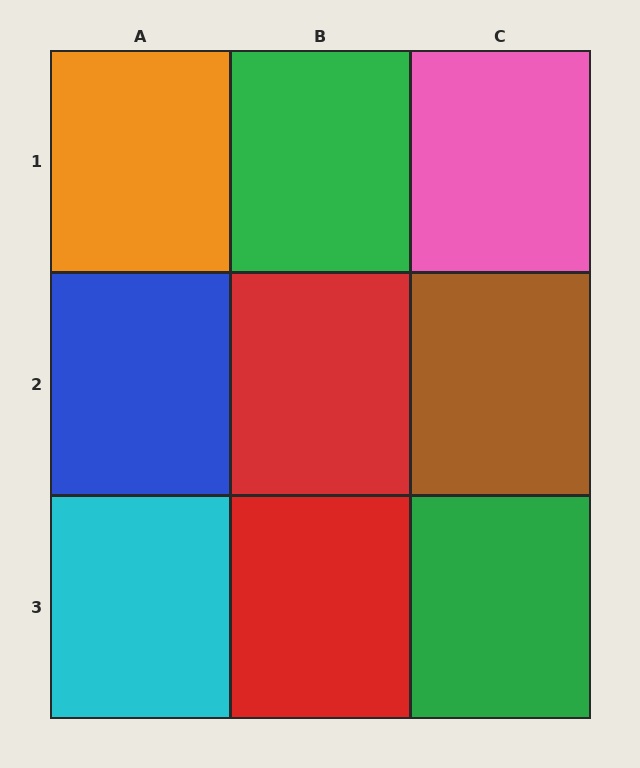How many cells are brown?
1 cell is brown.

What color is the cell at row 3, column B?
Red.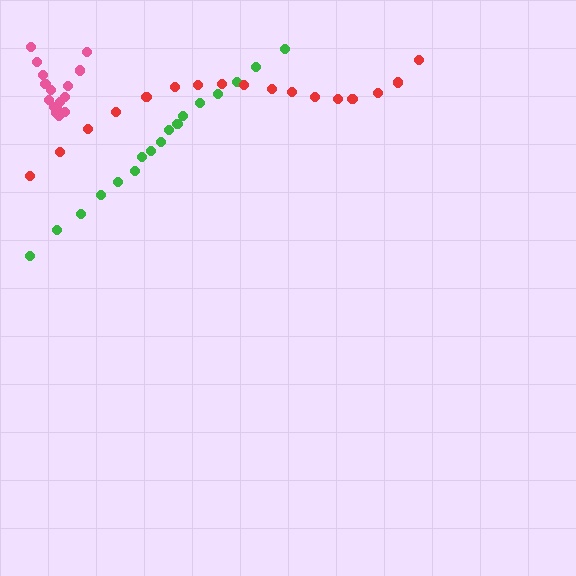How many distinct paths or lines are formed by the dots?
There are 3 distinct paths.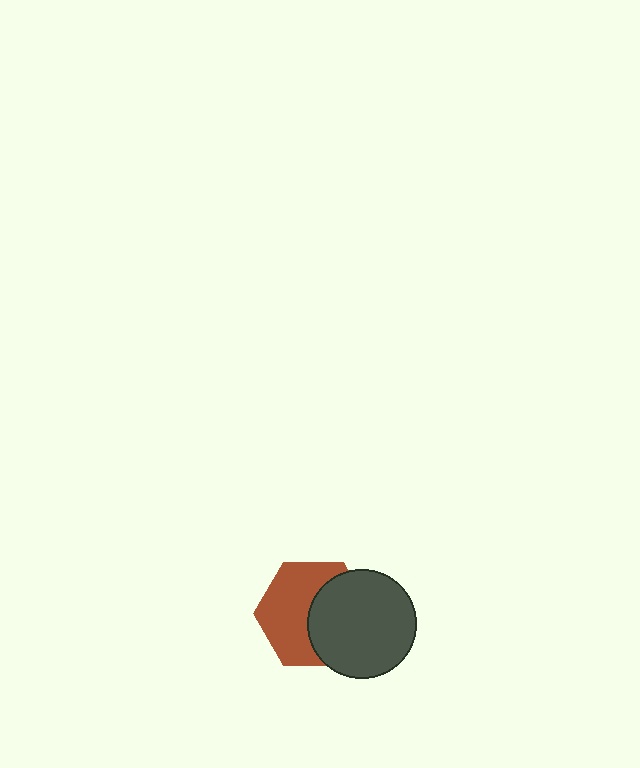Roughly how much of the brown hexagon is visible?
About half of it is visible (roughly 56%).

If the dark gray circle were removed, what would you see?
You would see the complete brown hexagon.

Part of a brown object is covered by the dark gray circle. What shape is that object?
It is a hexagon.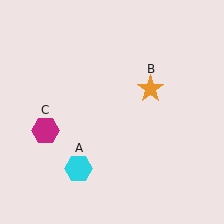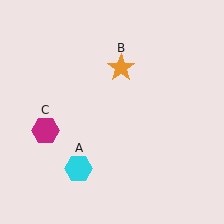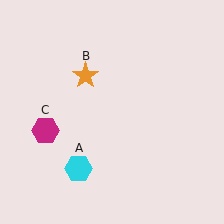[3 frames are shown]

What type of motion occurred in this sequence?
The orange star (object B) rotated counterclockwise around the center of the scene.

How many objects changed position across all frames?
1 object changed position: orange star (object B).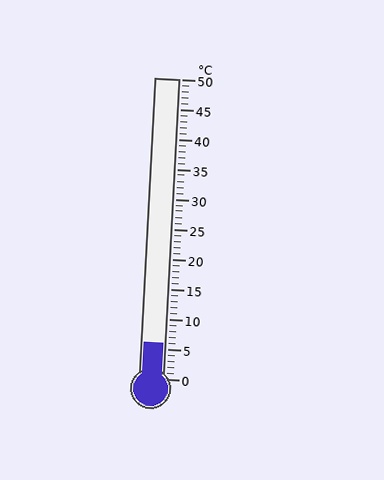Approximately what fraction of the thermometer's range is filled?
The thermometer is filled to approximately 10% of its range.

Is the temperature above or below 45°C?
The temperature is below 45°C.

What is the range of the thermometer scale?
The thermometer scale ranges from 0°C to 50°C.